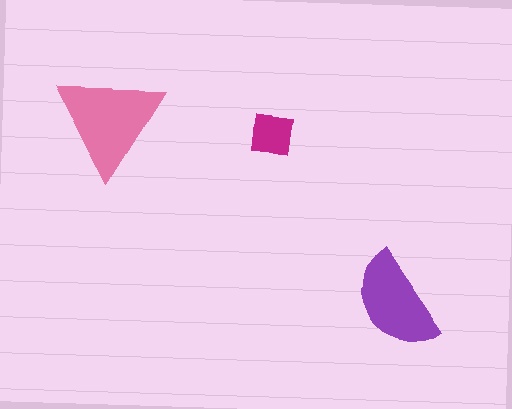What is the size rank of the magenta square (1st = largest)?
3rd.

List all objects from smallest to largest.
The magenta square, the purple semicircle, the pink triangle.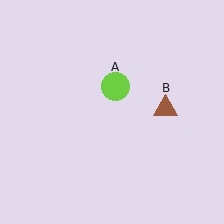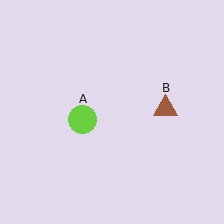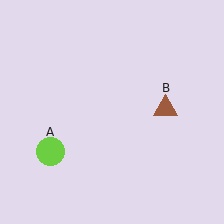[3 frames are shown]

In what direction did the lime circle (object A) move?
The lime circle (object A) moved down and to the left.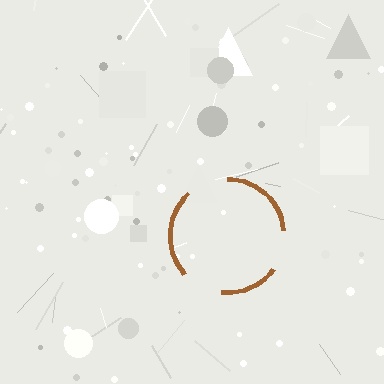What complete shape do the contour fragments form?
The contour fragments form a circle.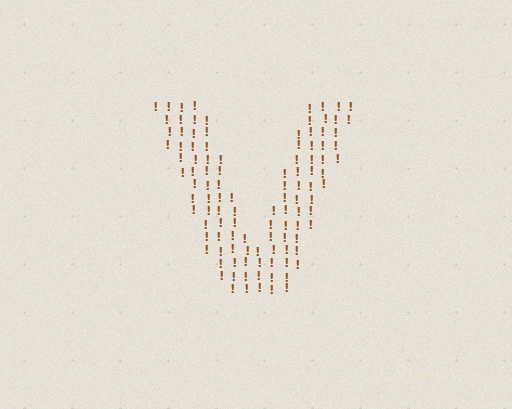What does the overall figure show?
The overall figure shows the letter V.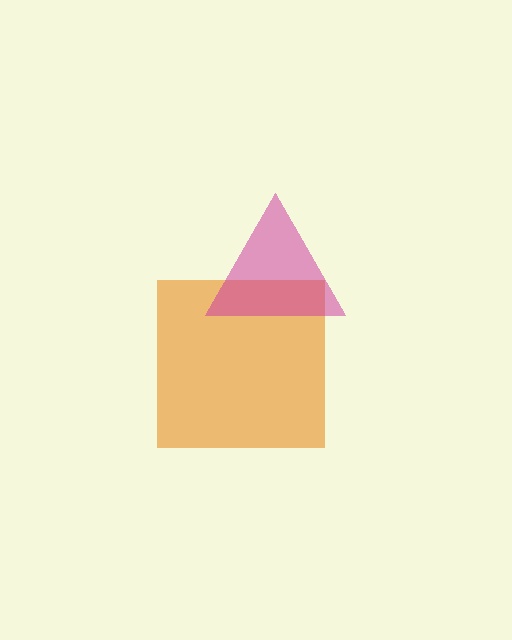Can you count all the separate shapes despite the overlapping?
Yes, there are 2 separate shapes.